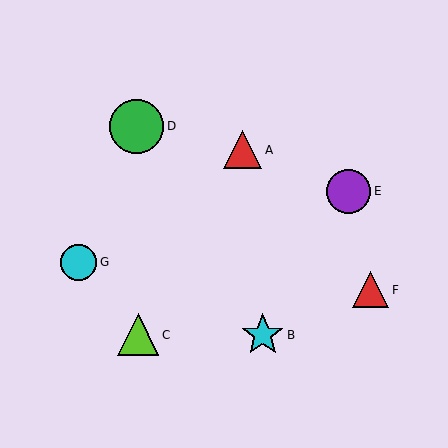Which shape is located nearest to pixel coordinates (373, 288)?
The red triangle (labeled F) at (371, 290) is nearest to that location.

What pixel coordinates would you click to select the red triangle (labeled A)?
Click at (242, 150) to select the red triangle A.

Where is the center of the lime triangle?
The center of the lime triangle is at (138, 335).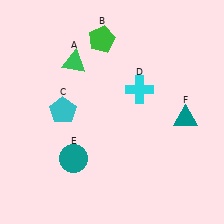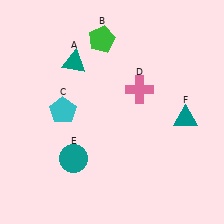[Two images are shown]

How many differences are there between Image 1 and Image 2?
There are 2 differences between the two images.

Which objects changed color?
A changed from green to teal. D changed from cyan to pink.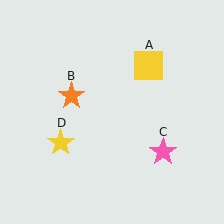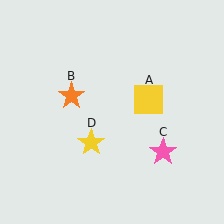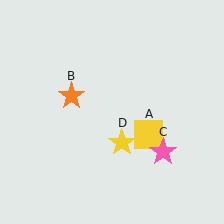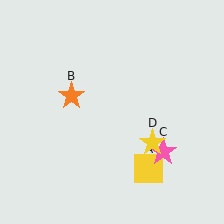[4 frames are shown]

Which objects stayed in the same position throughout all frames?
Orange star (object B) and pink star (object C) remained stationary.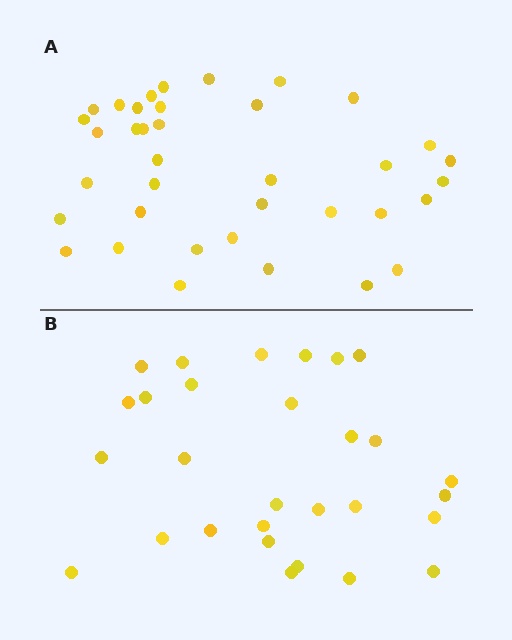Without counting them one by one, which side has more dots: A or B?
Region A (the top region) has more dots.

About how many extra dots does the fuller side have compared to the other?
Region A has roughly 8 or so more dots than region B.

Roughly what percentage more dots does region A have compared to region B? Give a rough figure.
About 30% more.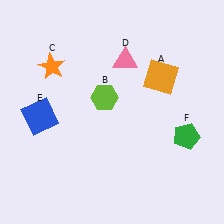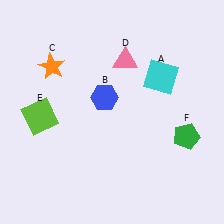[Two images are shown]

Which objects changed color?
A changed from orange to cyan. B changed from lime to blue. E changed from blue to lime.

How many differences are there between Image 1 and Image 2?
There are 3 differences between the two images.